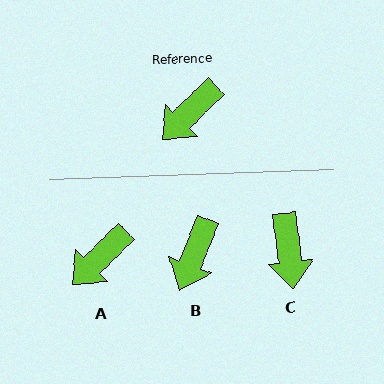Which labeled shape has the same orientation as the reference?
A.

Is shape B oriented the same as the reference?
No, it is off by about 24 degrees.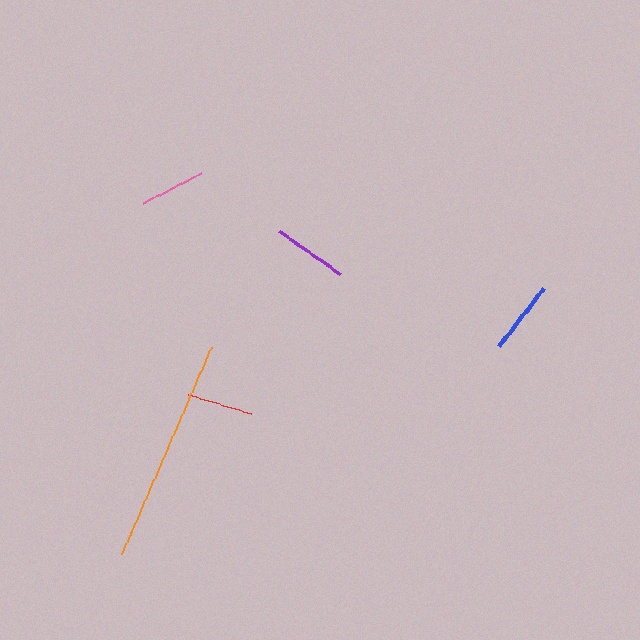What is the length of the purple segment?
The purple segment is approximately 75 pixels long.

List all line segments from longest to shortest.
From longest to shortest: orange, purple, blue, red, pink.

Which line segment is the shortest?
The pink line is the shortest at approximately 64 pixels.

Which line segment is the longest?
The orange line is the longest at approximately 226 pixels.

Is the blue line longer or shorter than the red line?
The blue line is longer than the red line.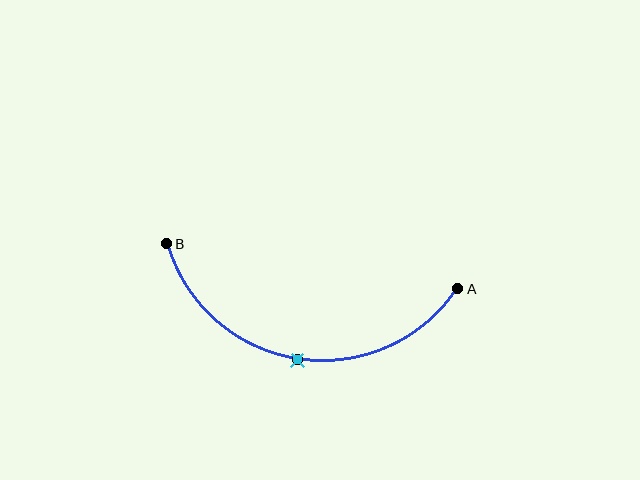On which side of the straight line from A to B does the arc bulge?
The arc bulges below the straight line connecting A and B.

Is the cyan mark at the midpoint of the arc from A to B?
Yes. The cyan mark lies on the arc at equal arc-length from both A and B — it is the arc midpoint.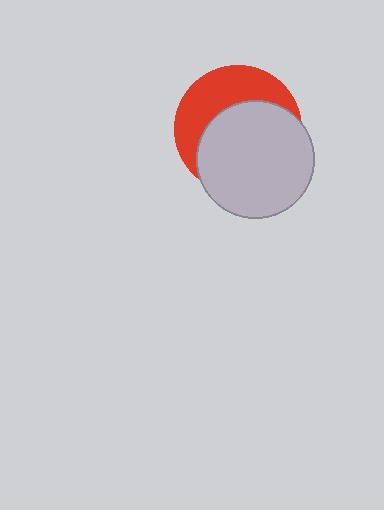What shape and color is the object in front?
The object in front is a light gray circle.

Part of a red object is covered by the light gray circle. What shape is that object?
It is a circle.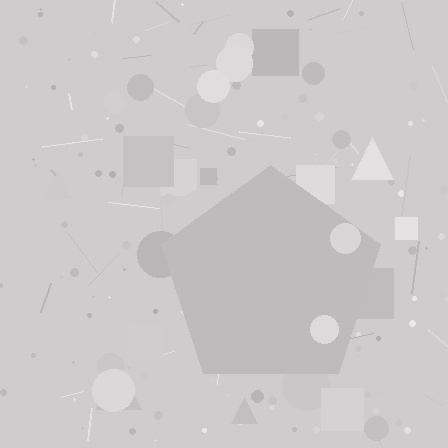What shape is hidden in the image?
A pentagon is hidden in the image.